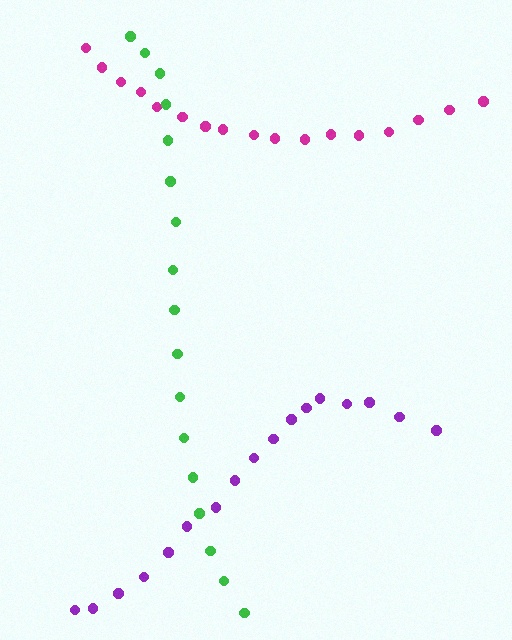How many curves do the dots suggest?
There are 3 distinct paths.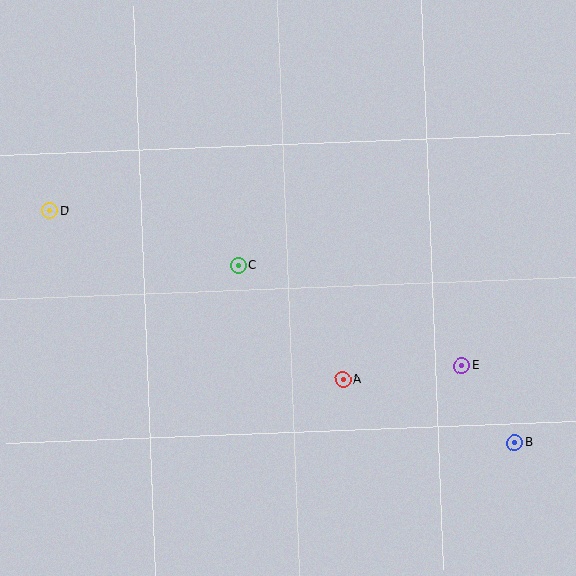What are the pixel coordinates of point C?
Point C is at (238, 266).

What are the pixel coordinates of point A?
Point A is at (343, 380).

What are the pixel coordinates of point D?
Point D is at (49, 211).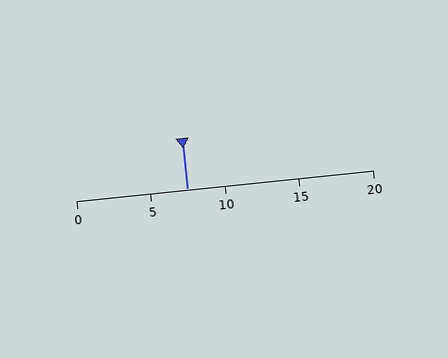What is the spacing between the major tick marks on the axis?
The major ticks are spaced 5 apart.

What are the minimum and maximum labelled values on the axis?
The axis runs from 0 to 20.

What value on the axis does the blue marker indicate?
The marker indicates approximately 7.5.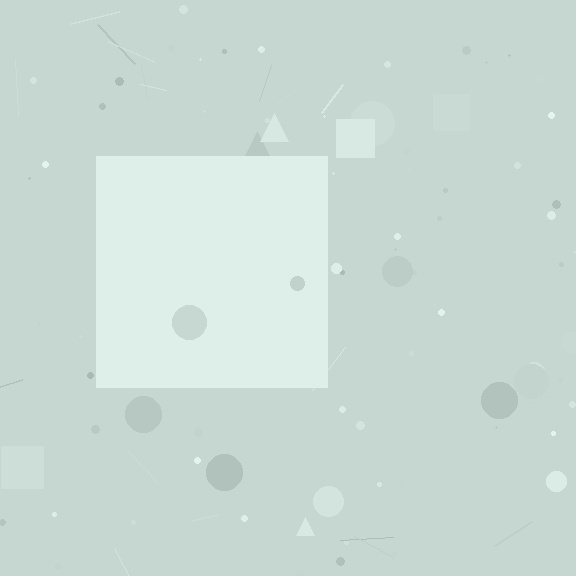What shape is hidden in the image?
A square is hidden in the image.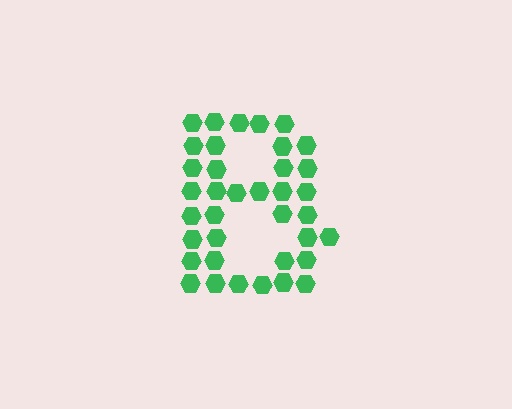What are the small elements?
The small elements are hexagons.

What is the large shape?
The large shape is the letter B.